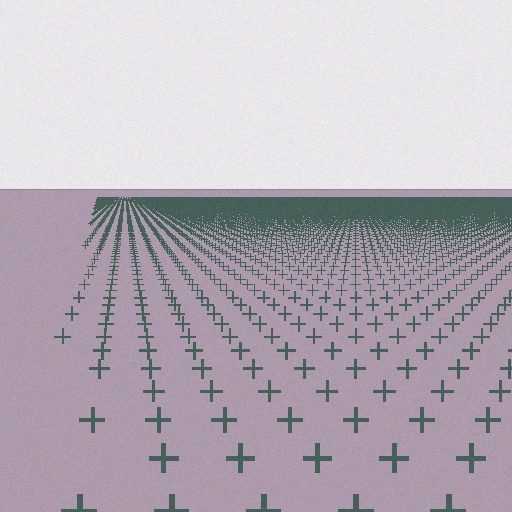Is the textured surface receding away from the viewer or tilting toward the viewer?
The surface is receding away from the viewer. Texture elements get smaller and denser toward the top.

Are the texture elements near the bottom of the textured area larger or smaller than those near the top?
Larger. Near the bottom, elements are closer to the viewer and appear at a bigger on-screen size.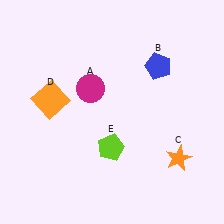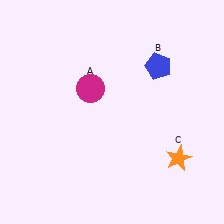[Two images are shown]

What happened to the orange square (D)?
The orange square (D) was removed in Image 2. It was in the top-left area of Image 1.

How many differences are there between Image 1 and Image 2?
There are 2 differences between the two images.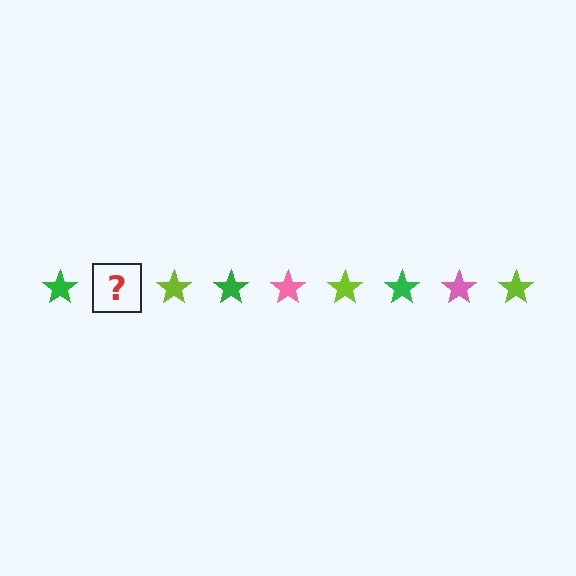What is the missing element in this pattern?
The missing element is a pink star.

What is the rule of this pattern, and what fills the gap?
The rule is that the pattern cycles through green, pink, lime stars. The gap should be filled with a pink star.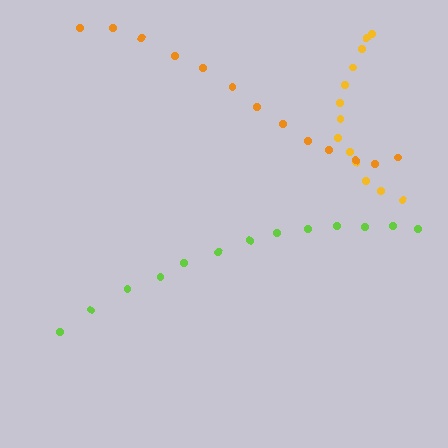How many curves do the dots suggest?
There are 3 distinct paths.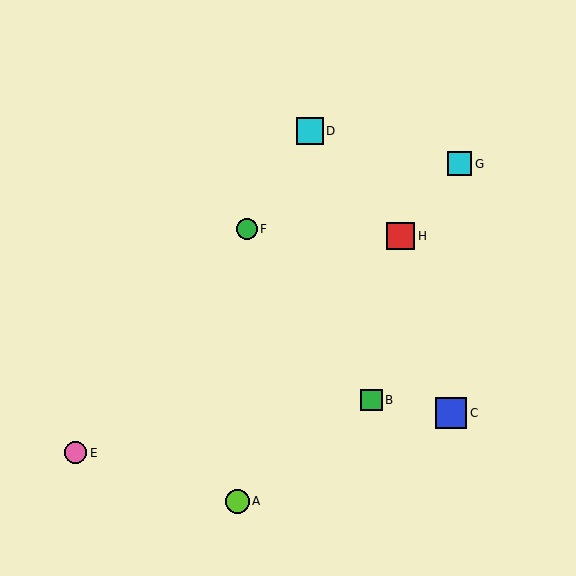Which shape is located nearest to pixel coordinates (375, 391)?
The green square (labeled B) at (371, 400) is nearest to that location.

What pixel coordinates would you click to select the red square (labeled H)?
Click at (401, 236) to select the red square H.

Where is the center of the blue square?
The center of the blue square is at (451, 413).